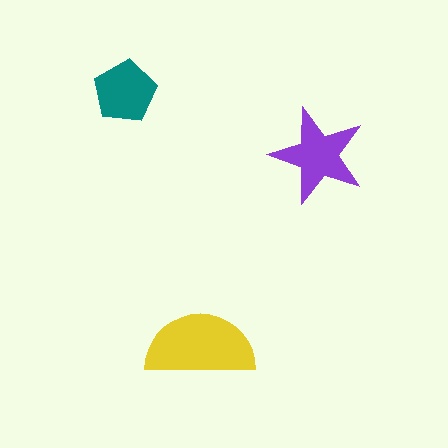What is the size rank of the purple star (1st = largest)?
2nd.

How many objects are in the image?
There are 3 objects in the image.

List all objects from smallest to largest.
The teal pentagon, the purple star, the yellow semicircle.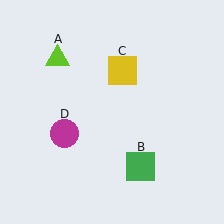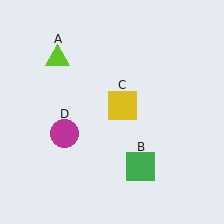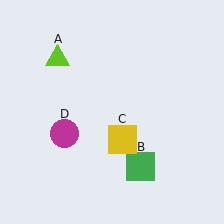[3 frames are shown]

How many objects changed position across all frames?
1 object changed position: yellow square (object C).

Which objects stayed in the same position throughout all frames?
Lime triangle (object A) and green square (object B) and magenta circle (object D) remained stationary.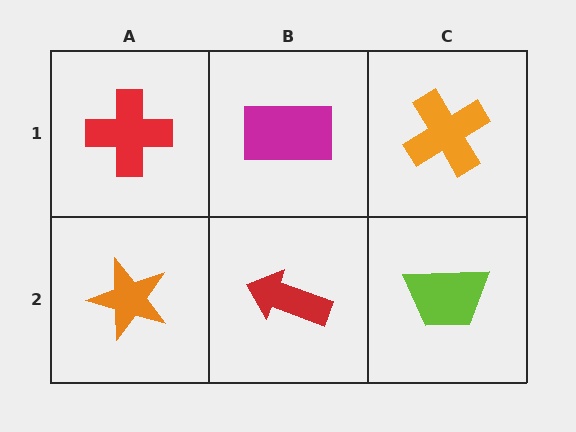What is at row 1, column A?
A red cross.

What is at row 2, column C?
A lime trapezoid.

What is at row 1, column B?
A magenta rectangle.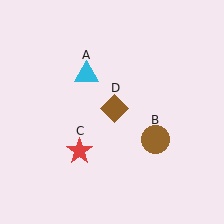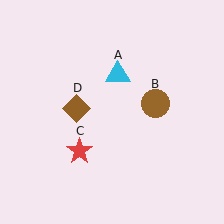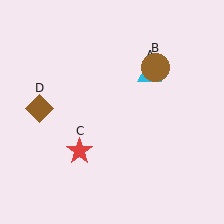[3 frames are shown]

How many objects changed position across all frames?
3 objects changed position: cyan triangle (object A), brown circle (object B), brown diamond (object D).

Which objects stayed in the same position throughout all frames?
Red star (object C) remained stationary.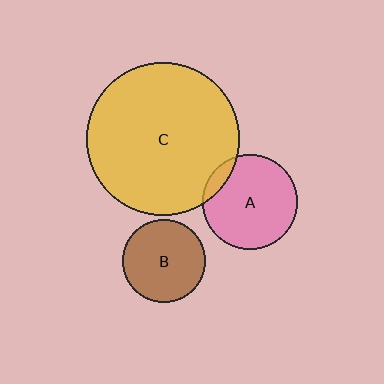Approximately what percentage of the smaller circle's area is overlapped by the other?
Approximately 10%.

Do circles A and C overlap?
Yes.